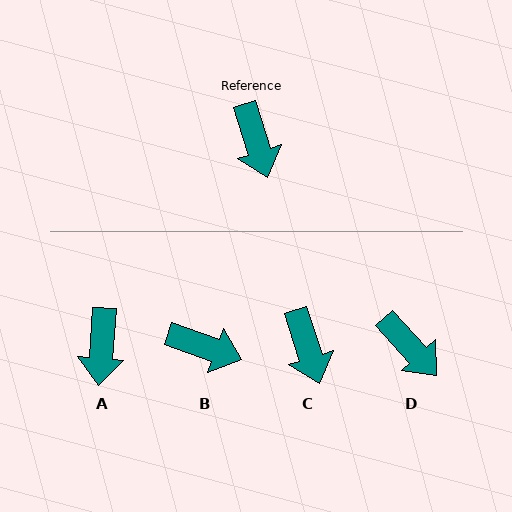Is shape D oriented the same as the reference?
No, it is off by about 25 degrees.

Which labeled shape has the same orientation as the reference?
C.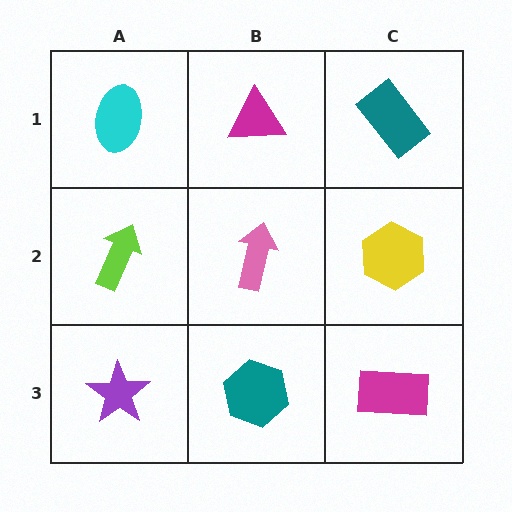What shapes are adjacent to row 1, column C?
A yellow hexagon (row 2, column C), a magenta triangle (row 1, column B).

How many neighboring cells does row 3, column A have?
2.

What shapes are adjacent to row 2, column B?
A magenta triangle (row 1, column B), a teal hexagon (row 3, column B), a lime arrow (row 2, column A), a yellow hexagon (row 2, column C).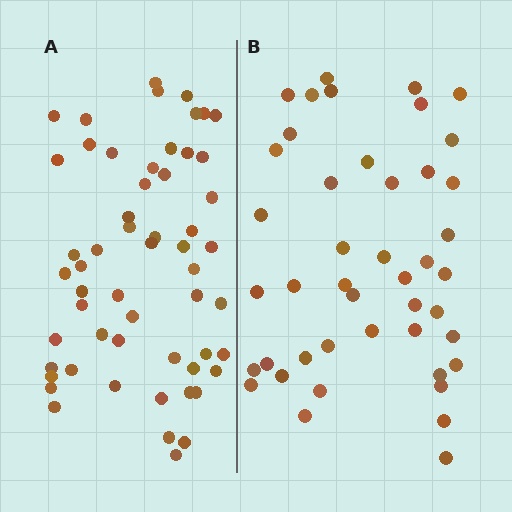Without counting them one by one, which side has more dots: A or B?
Region A (the left region) has more dots.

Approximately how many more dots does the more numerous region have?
Region A has roughly 12 or so more dots than region B.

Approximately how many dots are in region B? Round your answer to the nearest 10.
About 40 dots. (The exact count is 44, which rounds to 40.)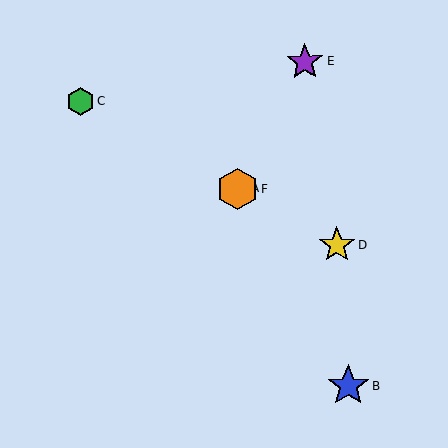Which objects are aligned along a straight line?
Objects A, C, D, F are aligned along a straight line.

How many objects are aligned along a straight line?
4 objects (A, C, D, F) are aligned along a straight line.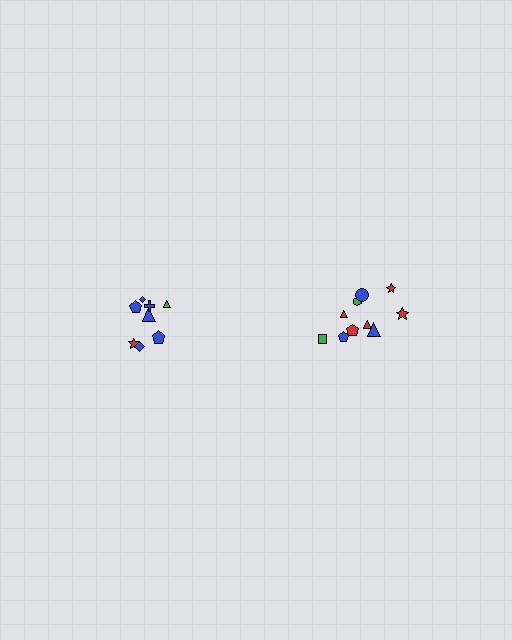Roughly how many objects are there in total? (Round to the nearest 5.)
Roughly 20 objects in total.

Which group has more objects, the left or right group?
The right group.